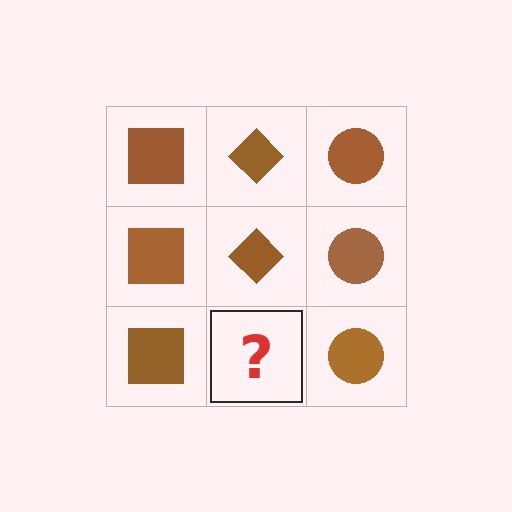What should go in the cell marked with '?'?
The missing cell should contain a brown diamond.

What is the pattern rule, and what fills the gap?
The rule is that each column has a consistent shape. The gap should be filled with a brown diamond.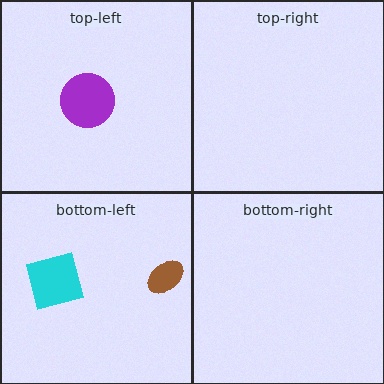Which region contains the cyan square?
The bottom-left region.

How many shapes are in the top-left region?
1.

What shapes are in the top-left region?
The purple circle.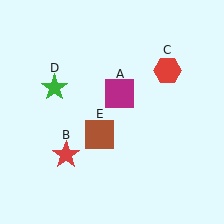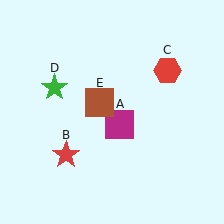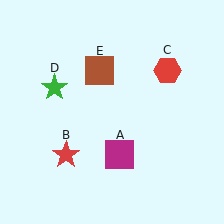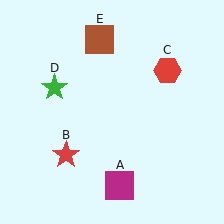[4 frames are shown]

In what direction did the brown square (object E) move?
The brown square (object E) moved up.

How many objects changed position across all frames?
2 objects changed position: magenta square (object A), brown square (object E).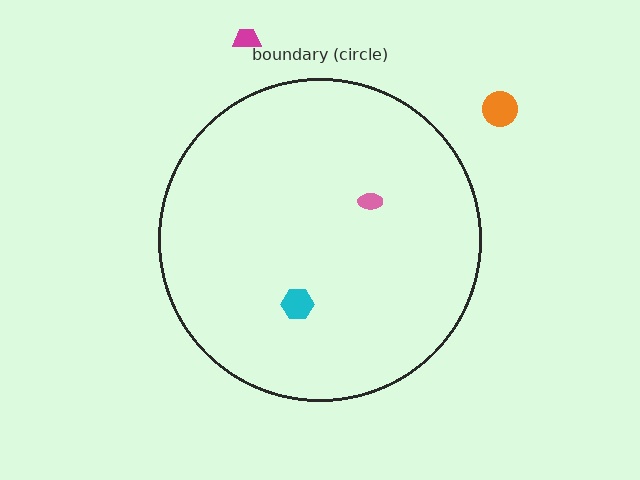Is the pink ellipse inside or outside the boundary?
Inside.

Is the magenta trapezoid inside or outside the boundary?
Outside.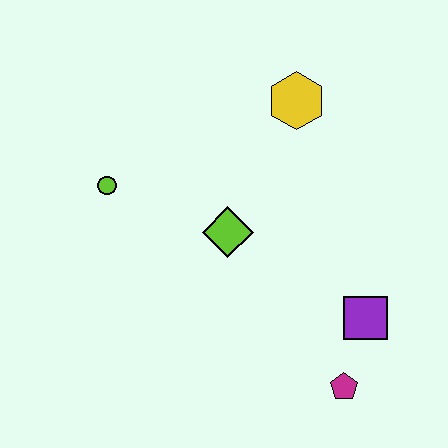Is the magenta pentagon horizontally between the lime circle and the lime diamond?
No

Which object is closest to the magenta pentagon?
The purple square is closest to the magenta pentagon.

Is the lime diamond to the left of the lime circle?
No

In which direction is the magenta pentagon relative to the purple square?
The magenta pentagon is below the purple square.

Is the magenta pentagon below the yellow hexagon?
Yes